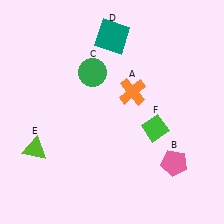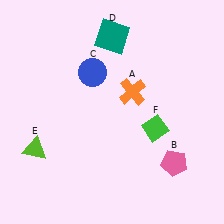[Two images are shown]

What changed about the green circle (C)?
In Image 1, C is green. In Image 2, it changed to blue.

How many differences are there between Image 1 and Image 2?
There is 1 difference between the two images.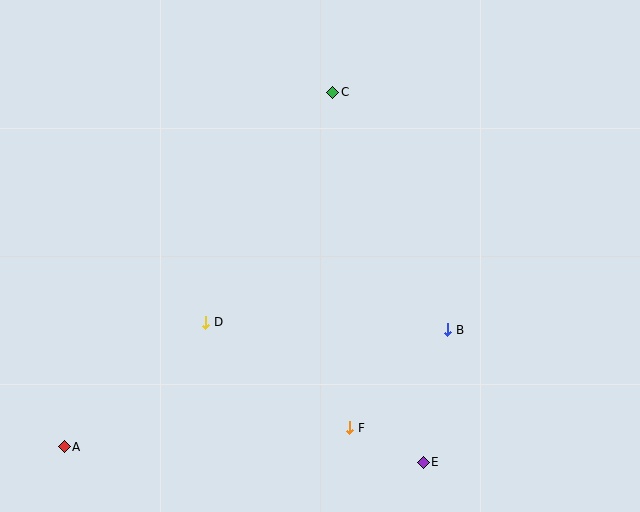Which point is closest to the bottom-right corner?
Point E is closest to the bottom-right corner.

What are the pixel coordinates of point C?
Point C is at (333, 92).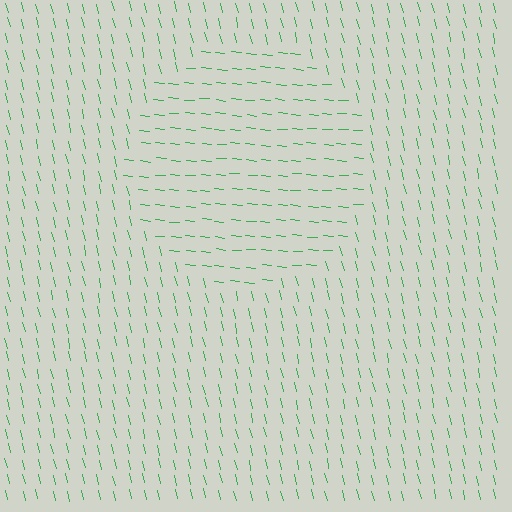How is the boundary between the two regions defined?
The boundary is defined purely by a change in line orientation (approximately 71 degrees difference). All lines are the same color and thickness.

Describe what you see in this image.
The image is filled with small green line segments. A circle region in the image has lines oriented differently from the surrounding lines, creating a visible texture boundary.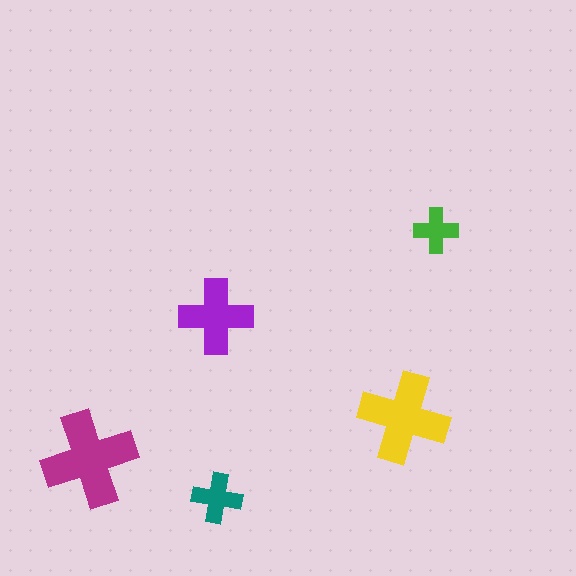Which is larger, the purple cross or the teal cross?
The purple one.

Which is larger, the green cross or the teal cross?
The teal one.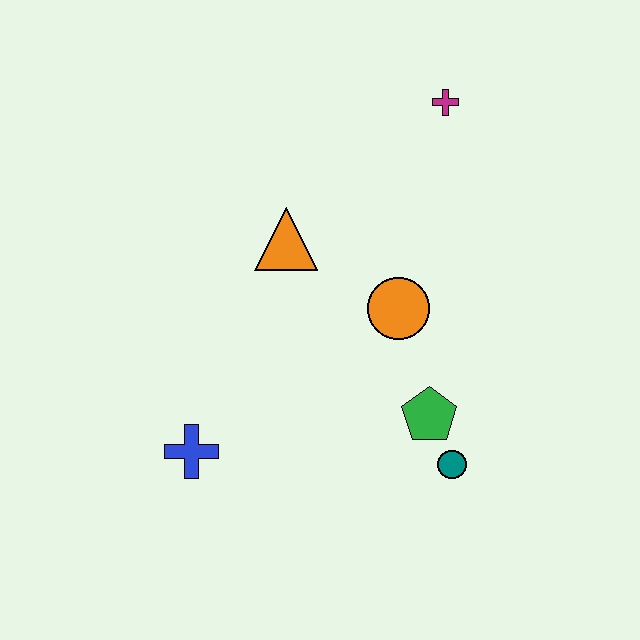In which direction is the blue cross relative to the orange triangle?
The blue cross is below the orange triangle.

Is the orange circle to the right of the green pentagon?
No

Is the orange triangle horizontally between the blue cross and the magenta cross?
Yes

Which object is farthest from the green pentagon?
The magenta cross is farthest from the green pentagon.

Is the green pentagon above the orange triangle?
No